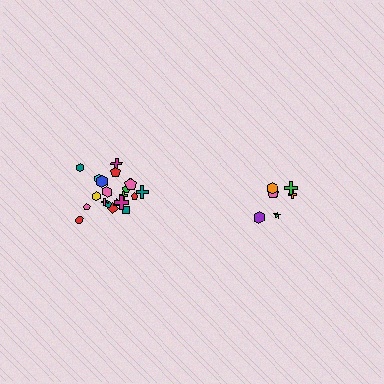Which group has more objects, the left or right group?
The left group.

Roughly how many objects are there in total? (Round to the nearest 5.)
Roughly 30 objects in total.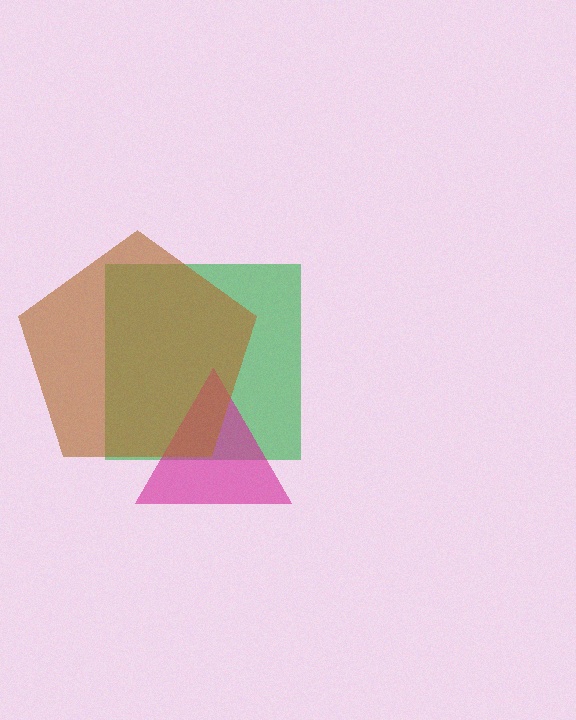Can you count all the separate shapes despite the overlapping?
Yes, there are 3 separate shapes.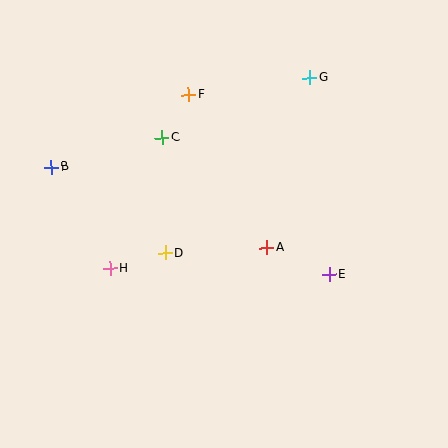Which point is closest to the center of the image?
Point A at (267, 247) is closest to the center.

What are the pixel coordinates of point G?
Point G is at (310, 78).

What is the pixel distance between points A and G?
The distance between A and G is 175 pixels.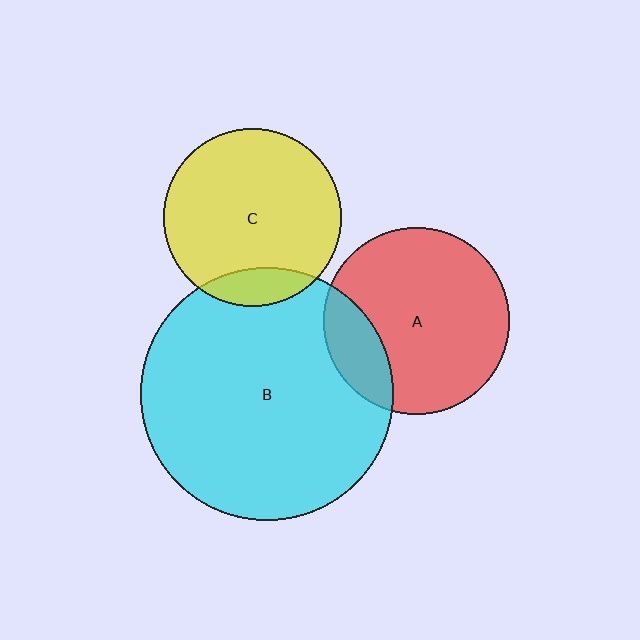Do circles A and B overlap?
Yes.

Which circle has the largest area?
Circle B (cyan).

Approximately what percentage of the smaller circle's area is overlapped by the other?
Approximately 20%.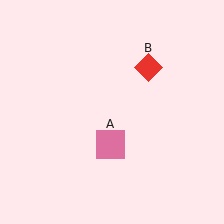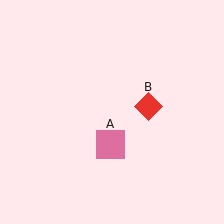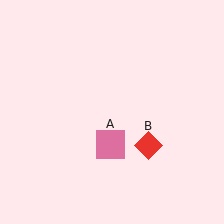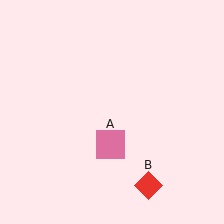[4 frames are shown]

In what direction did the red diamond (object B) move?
The red diamond (object B) moved down.